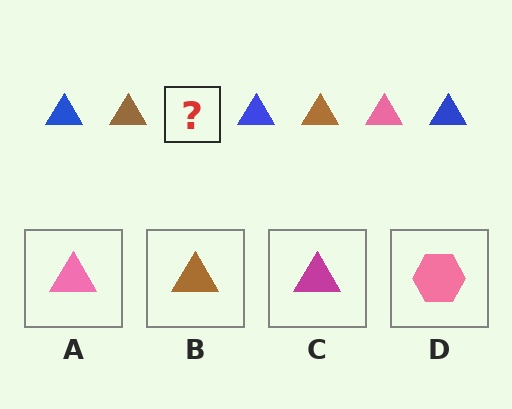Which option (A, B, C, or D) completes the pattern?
A.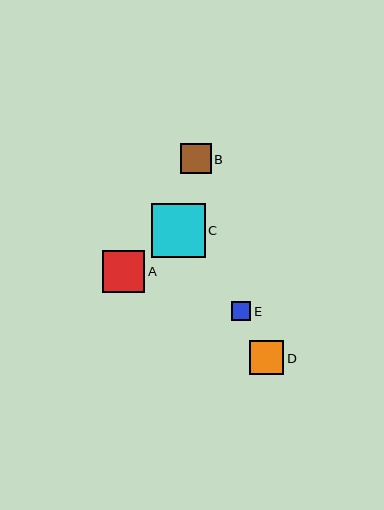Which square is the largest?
Square C is the largest with a size of approximately 54 pixels.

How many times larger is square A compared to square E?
Square A is approximately 2.2 times the size of square E.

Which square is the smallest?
Square E is the smallest with a size of approximately 19 pixels.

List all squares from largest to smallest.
From largest to smallest: C, A, D, B, E.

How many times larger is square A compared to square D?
Square A is approximately 1.2 times the size of square D.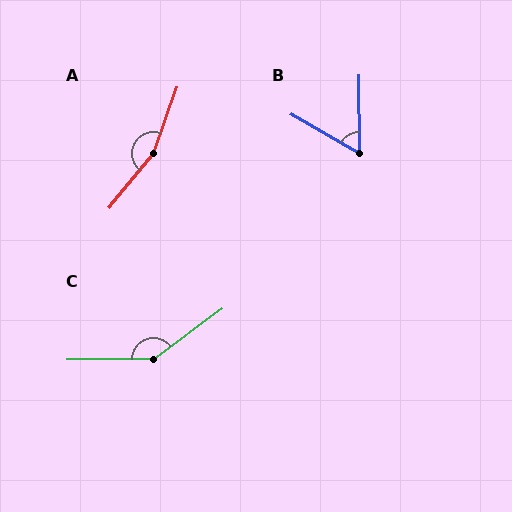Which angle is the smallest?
B, at approximately 59 degrees.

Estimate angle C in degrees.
Approximately 144 degrees.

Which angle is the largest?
A, at approximately 160 degrees.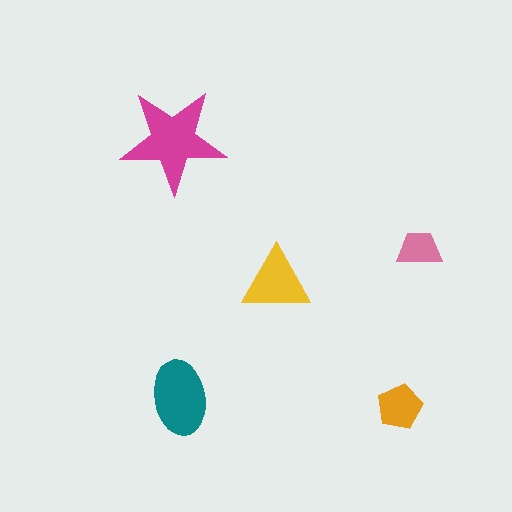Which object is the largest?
The magenta star.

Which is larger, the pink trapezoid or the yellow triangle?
The yellow triangle.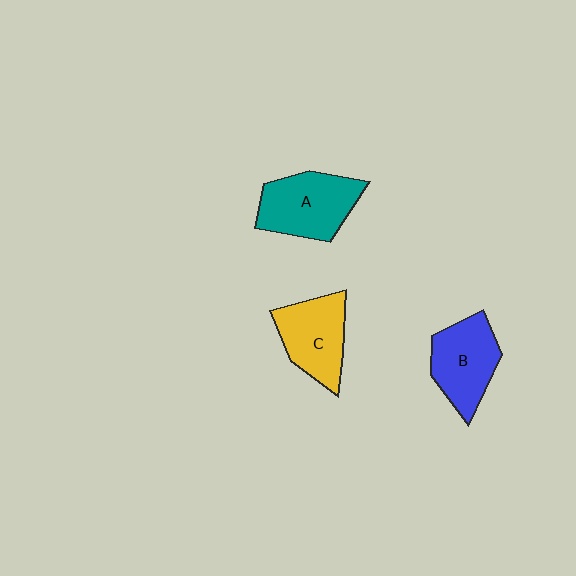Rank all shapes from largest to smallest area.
From largest to smallest: A (teal), C (yellow), B (blue).